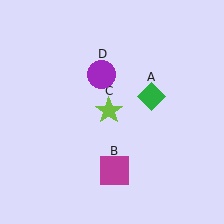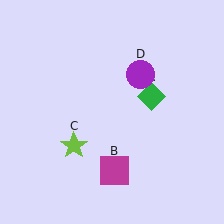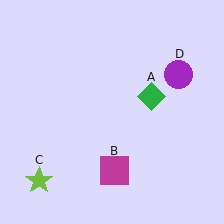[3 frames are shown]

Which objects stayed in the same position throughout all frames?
Green diamond (object A) and magenta square (object B) remained stationary.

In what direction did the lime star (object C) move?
The lime star (object C) moved down and to the left.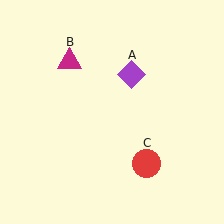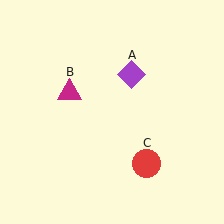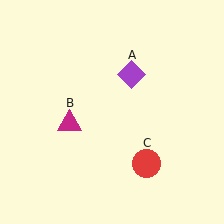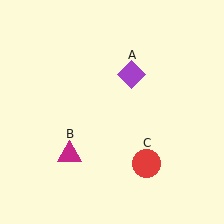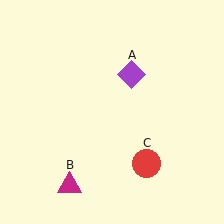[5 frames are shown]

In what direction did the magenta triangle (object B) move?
The magenta triangle (object B) moved down.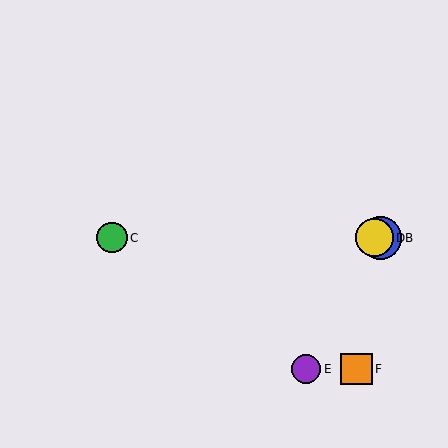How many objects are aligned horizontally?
4 objects (A, B, C, D) are aligned horizontally.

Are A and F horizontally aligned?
No, A is at y≈238 and F is at y≈369.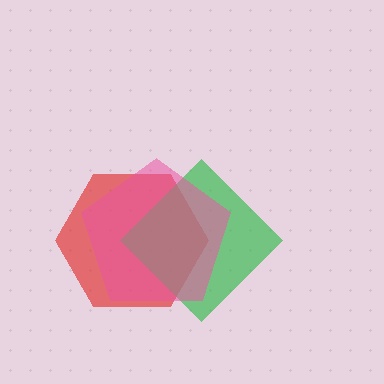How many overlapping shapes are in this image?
There are 3 overlapping shapes in the image.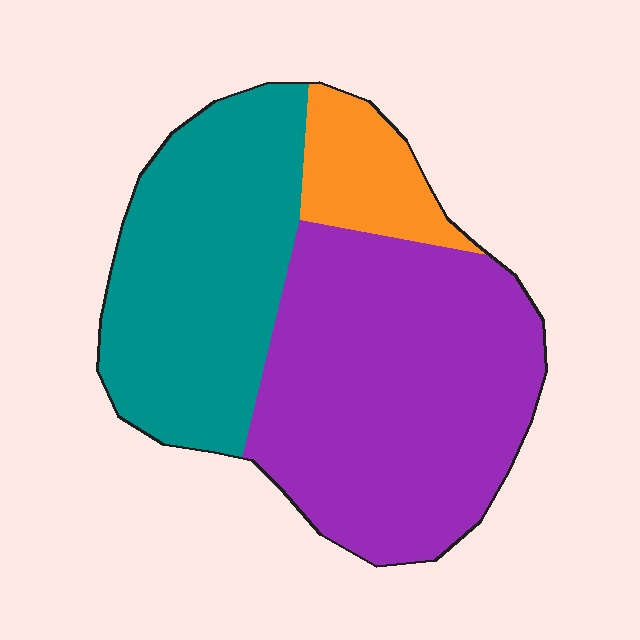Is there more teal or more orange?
Teal.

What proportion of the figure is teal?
Teal takes up between a quarter and a half of the figure.